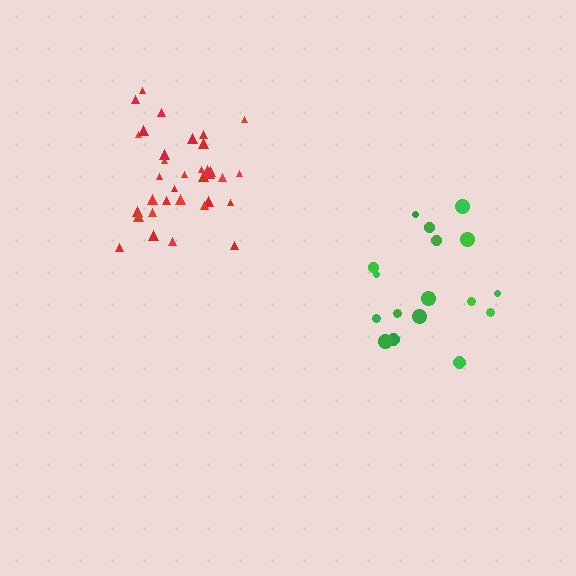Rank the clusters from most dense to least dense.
red, green.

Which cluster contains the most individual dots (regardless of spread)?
Red (34).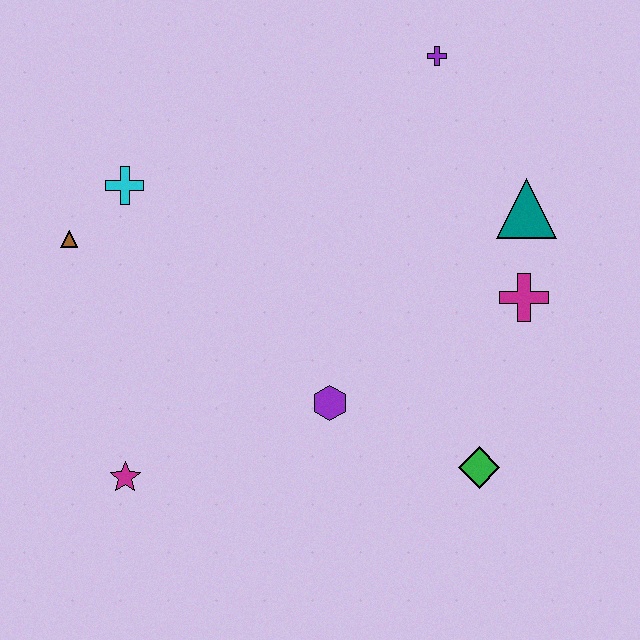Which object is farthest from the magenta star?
The purple cross is farthest from the magenta star.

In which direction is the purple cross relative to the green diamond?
The purple cross is above the green diamond.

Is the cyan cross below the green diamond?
No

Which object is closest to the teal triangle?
The magenta cross is closest to the teal triangle.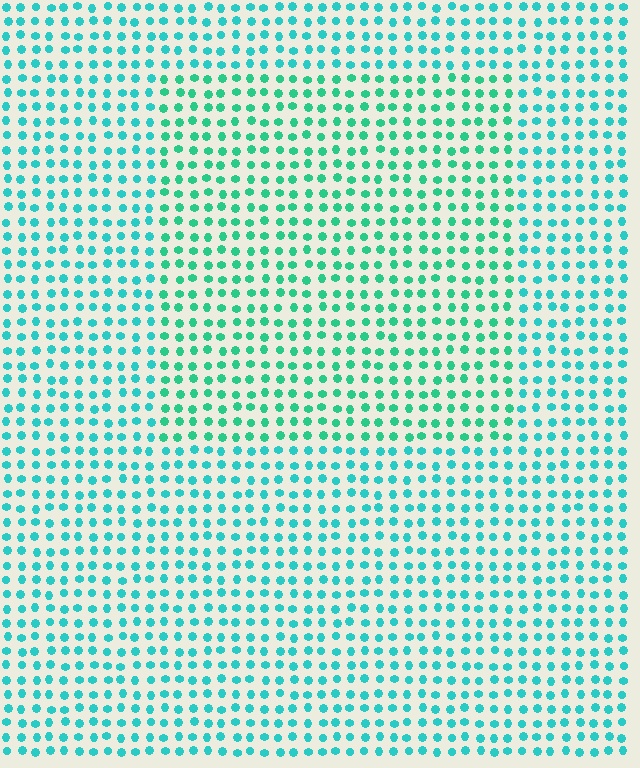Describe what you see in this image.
The image is filled with small cyan elements in a uniform arrangement. A rectangle-shaped region is visible where the elements are tinted to a slightly different hue, forming a subtle color boundary.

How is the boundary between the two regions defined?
The boundary is defined purely by a slight shift in hue (about 23 degrees). Spacing, size, and orientation are identical on both sides.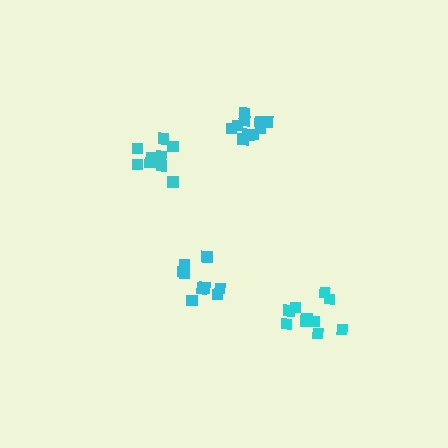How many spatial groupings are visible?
There are 4 spatial groupings.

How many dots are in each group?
Group 1: 10 dots, Group 2: 12 dots, Group 3: 9 dots, Group 4: 9 dots (40 total).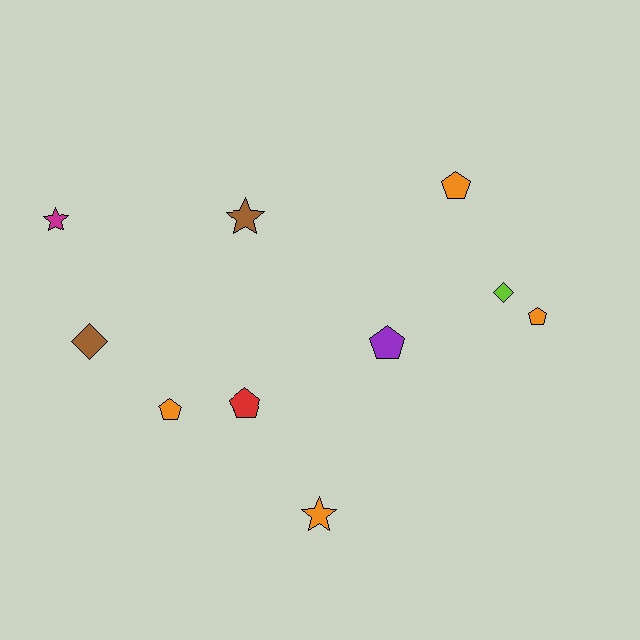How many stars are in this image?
There are 3 stars.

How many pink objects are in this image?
There are no pink objects.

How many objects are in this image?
There are 10 objects.